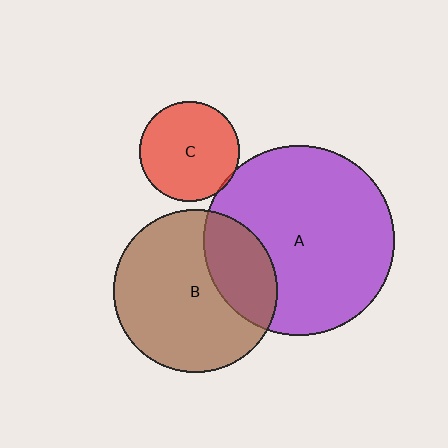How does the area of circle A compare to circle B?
Approximately 1.4 times.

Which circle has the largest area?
Circle A (purple).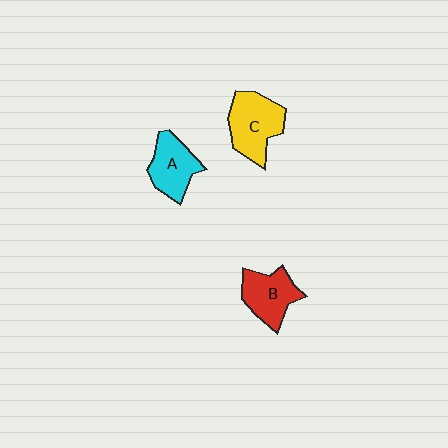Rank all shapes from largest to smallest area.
From largest to smallest: C (yellow), B (red), A (cyan).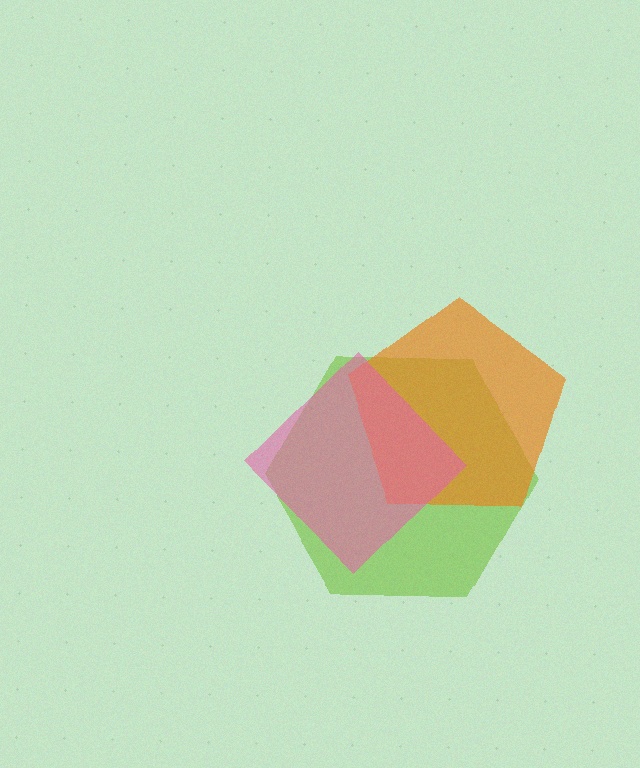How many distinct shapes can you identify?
There are 3 distinct shapes: a lime hexagon, an orange pentagon, a pink diamond.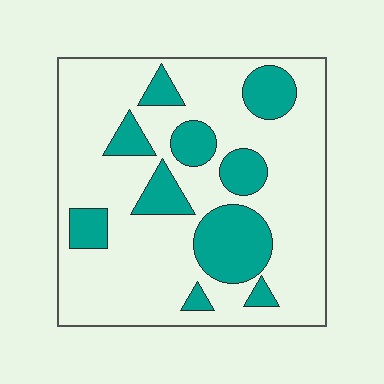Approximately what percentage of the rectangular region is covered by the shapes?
Approximately 25%.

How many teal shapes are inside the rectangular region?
10.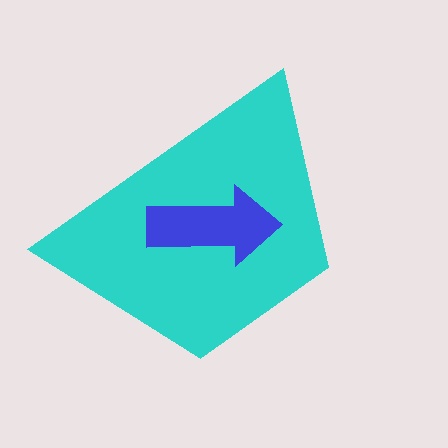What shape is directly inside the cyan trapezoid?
The blue arrow.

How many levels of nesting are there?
2.